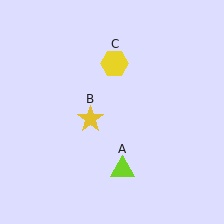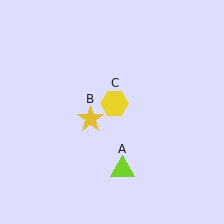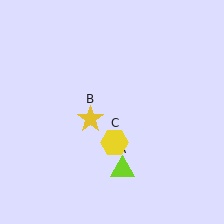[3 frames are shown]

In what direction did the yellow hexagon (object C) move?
The yellow hexagon (object C) moved down.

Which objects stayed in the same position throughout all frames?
Lime triangle (object A) and yellow star (object B) remained stationary.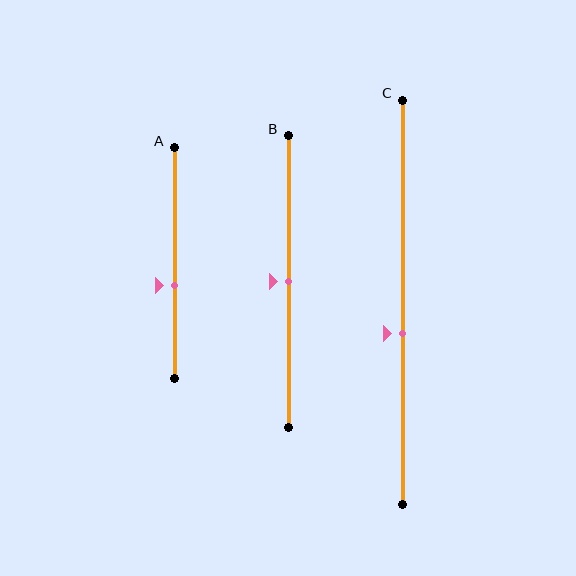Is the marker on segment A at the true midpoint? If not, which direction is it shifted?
No, the marker on segment A is shifted downward by about 10% of the segment length.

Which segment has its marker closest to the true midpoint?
Segment B has its marker closest to the true midpoint.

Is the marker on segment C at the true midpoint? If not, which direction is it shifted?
No, the marker on segment C is shifted downward by about 8% of the segment length.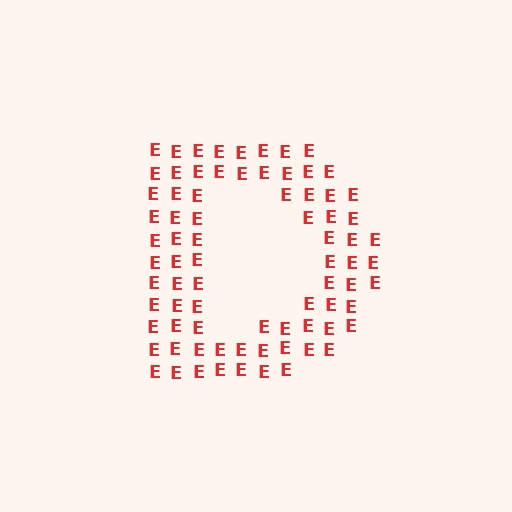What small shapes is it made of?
It is made of small letter E's.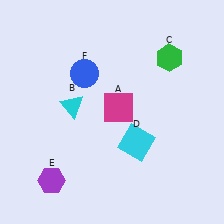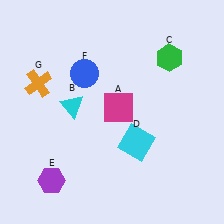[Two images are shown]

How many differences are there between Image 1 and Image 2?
There is 1 difference between the two images.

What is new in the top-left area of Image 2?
An orange cross (G) was added in the top-left area of Image 2.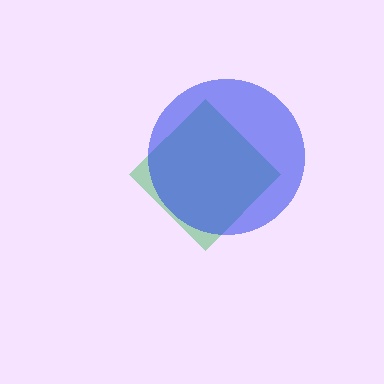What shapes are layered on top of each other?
The layered shapes are: a green diamond, a blue circle.